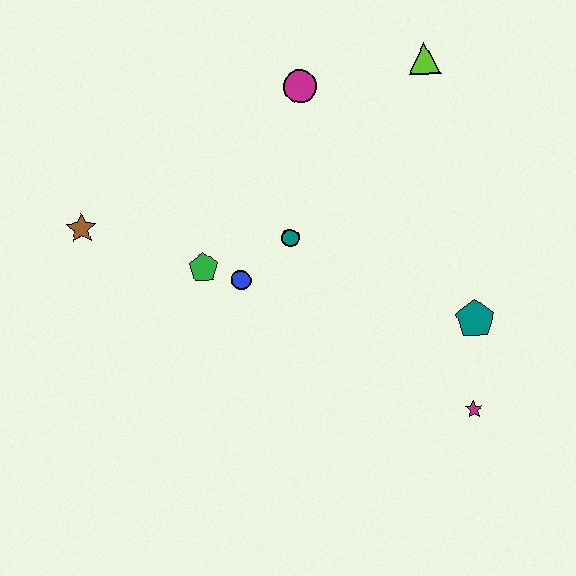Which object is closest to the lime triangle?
The magenta circle is closest to the lime triangle.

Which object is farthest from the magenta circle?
The magenta star is farthest from the magenta circle.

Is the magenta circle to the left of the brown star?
No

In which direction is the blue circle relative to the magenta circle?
The blue circle is below the magenta circle.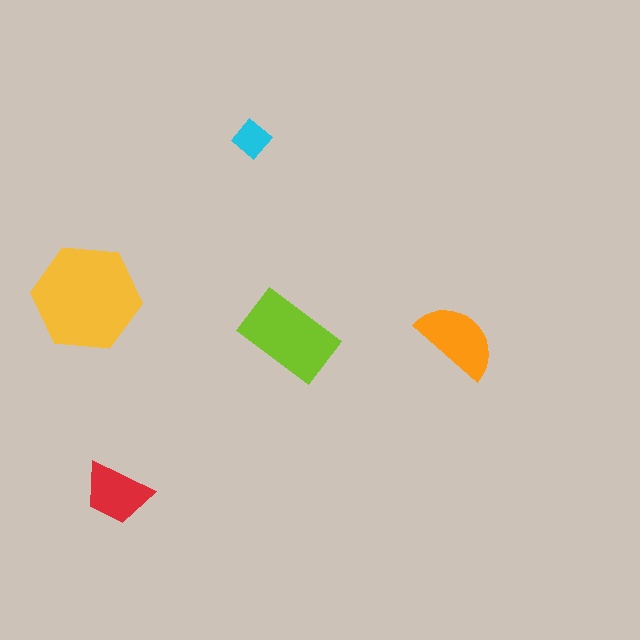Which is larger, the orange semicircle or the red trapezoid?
The orange semicircle.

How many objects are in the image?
There are 5 objects in the image.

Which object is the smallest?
The cyan diamond.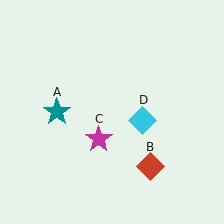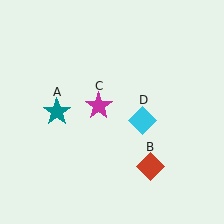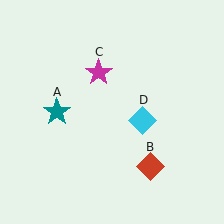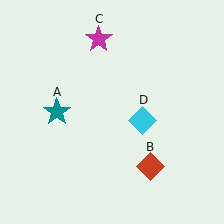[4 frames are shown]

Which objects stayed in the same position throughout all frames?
Teal star (object A) and red diamond (object B) and cyan diamond (object D) remained stationary.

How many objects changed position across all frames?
1 object changed position: magenta star (object C).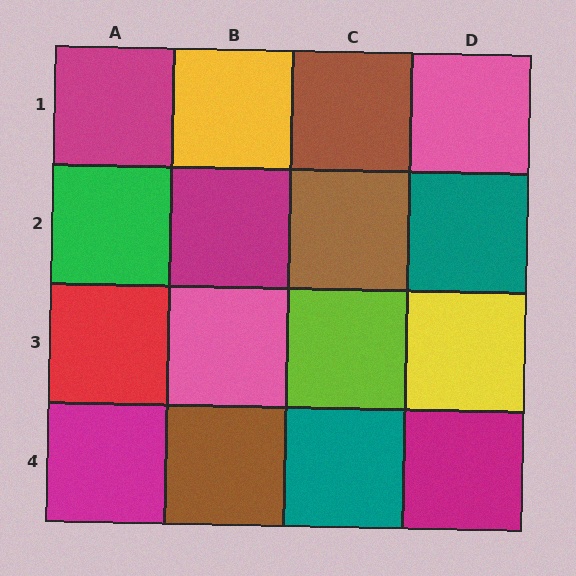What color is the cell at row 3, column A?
Red.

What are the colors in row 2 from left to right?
Green, magenta, brown, teal.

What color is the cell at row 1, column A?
Magenta.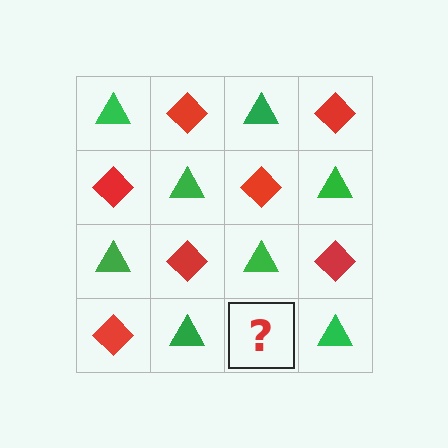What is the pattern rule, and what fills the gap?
The rule is that it alternates green triangle and red diamond in a checkerboard pattern. The gap should be filled with a red diamond.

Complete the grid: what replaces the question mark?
The question mark should be replaced with a red diamond.